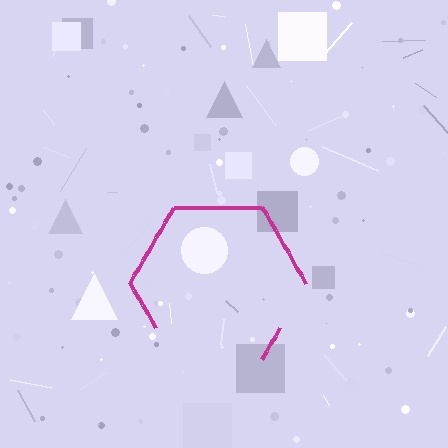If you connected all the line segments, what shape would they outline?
They would outline a hexagon.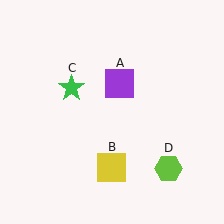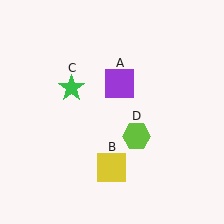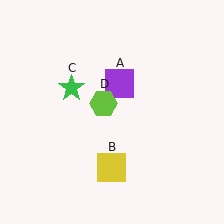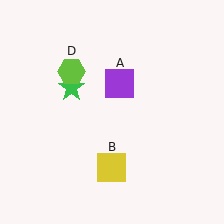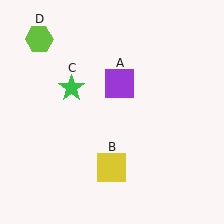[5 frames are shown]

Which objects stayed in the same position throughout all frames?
Purple square (object A) and yellow square (object B) and green star (object C) remained stationary.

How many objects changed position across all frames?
1 object changed position: lime hexagon (object D).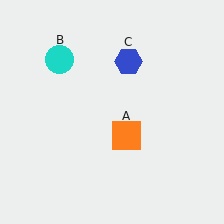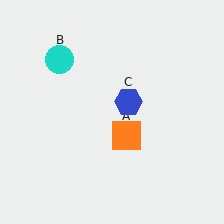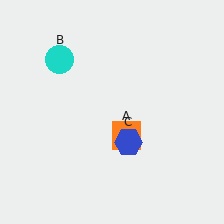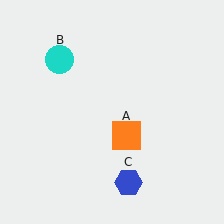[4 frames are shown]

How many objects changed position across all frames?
1 object changed position: blue hexagon (object C).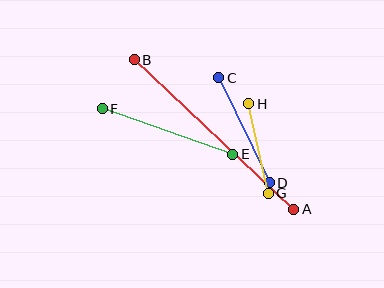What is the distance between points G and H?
The distance is approximately 91 pixels.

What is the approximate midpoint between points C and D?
The midpoint is at approximately (244, 130) pixels.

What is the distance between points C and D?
The distance is approximately 117 pixels.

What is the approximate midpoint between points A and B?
The midpoint is at approximately (214, 134) pixels.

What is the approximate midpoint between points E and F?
The midpoint is at approximately (167, 132) pixels.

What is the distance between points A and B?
The distance is approximately 219 pixels.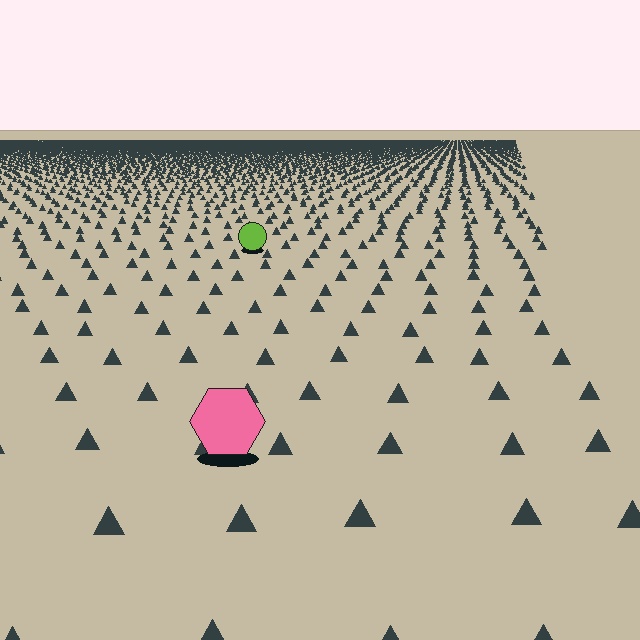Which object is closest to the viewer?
The pink hexagon is closest. The texture marks near it are larger and more spread out.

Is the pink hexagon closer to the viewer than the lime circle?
Yes. The pink hexagon is closer — you can tell from the texture gradient: the ground texture is coarser near it.